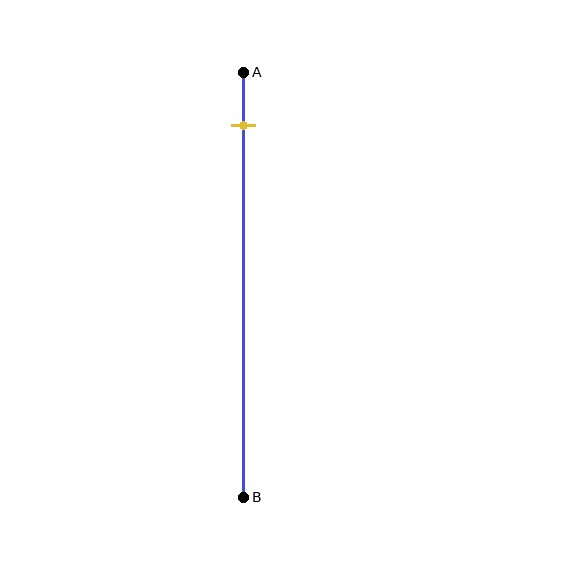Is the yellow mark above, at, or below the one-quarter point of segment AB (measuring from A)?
The yellow mark is above the one-quarter point of segment AB.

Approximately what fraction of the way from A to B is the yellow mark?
The yellow mark is approximately 15% of the way from A to B.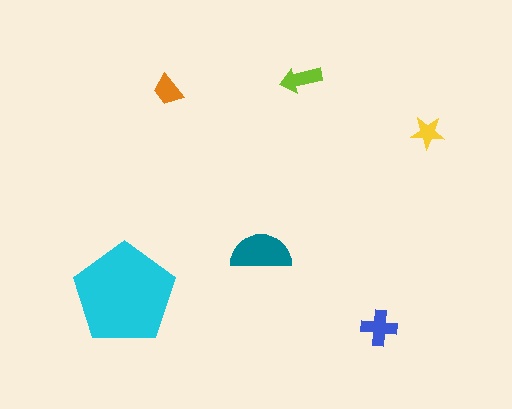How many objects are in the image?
There are 6 objects in the image.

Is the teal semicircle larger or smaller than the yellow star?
Larger.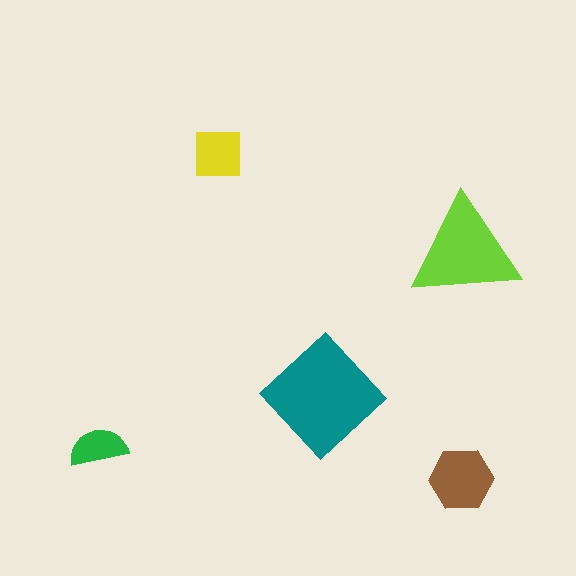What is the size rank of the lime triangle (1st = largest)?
2nd.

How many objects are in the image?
There are 5 objects in the image.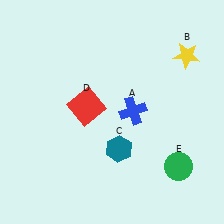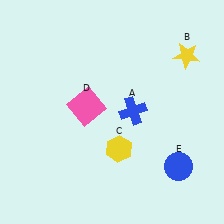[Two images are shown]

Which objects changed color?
C changed from teal to yellow. D changed from red to pink. E changed from green to blue.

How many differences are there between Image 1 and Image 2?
There are 3 differences between the two images.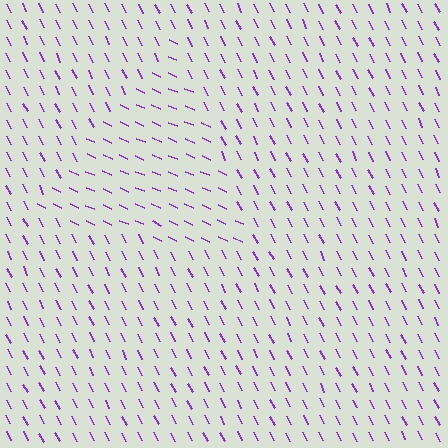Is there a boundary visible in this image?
Yes, there is a texture boundary formed by a change in line orientation.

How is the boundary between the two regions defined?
The boundary is defined purely by a change in line orientation (approximately 39 degrees difference). All lines are the same color and thickness.